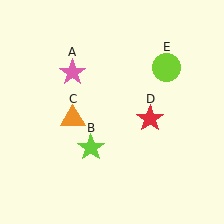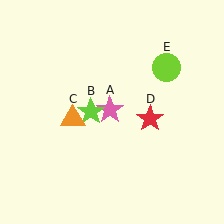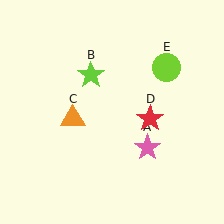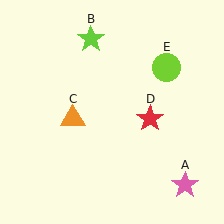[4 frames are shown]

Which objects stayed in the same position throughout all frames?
Orange triangle (object C) and red star (object D) and lime circle (object E) remained stationary.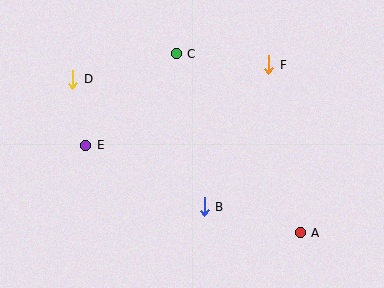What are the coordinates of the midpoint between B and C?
The midpoint between B and C is at (190, 130).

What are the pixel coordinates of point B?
Point B is at (204, 207).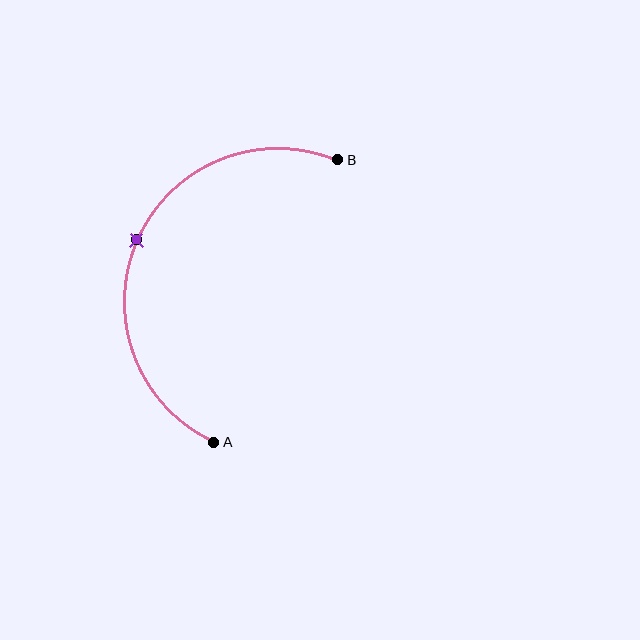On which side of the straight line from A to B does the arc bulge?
The arc bulges to the left of the straight line connecting A and B.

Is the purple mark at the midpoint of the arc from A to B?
Yes. The purple mark lies on the arc at equal arc-length from both A and B — it is the arc midpoint.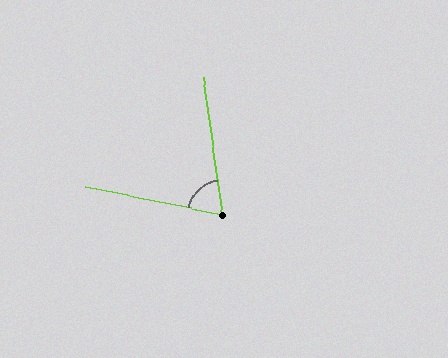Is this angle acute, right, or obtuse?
It is acute.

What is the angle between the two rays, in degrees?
Approximately 71 degrees.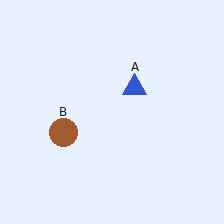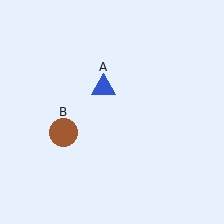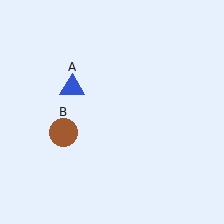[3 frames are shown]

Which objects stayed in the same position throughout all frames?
Brown circle (object B) remained stationary.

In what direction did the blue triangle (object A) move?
The blue triangle (object A) moved left.